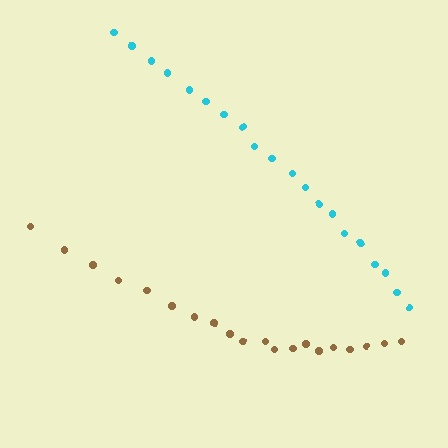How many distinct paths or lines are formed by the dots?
There are 2 distinct paths.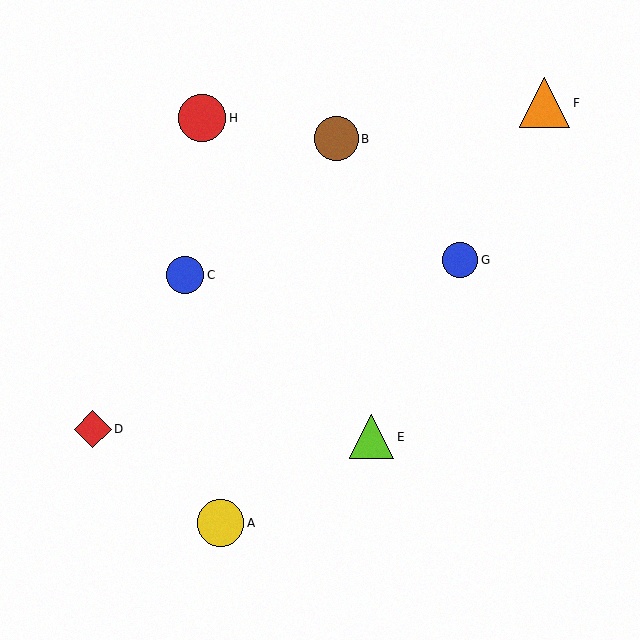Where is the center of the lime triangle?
The center of the lime triangle is at (372, 437).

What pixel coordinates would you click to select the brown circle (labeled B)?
Click at (336, 139) to select the brown circle B.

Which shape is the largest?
The orange triangle (labeled F) is the largest.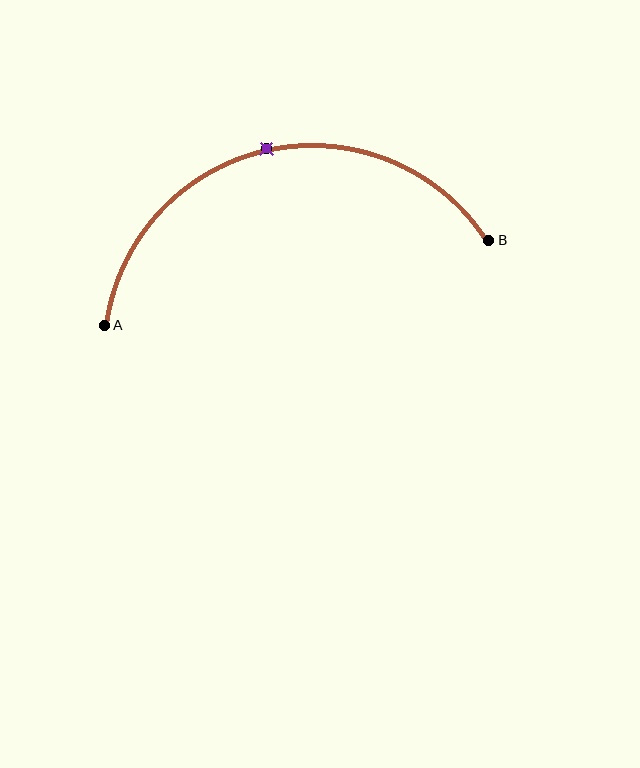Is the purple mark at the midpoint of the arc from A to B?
Yes. The purple mark lies on the arc at equal arc-length from both A and B — it is the arc midpoint.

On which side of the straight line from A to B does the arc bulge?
The arc bulges above the straight line connecting A and B.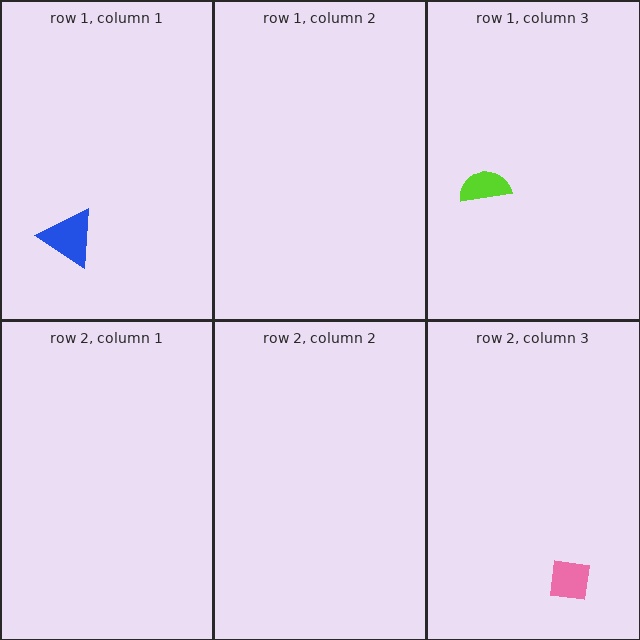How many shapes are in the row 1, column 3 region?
1.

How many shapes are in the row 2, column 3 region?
1.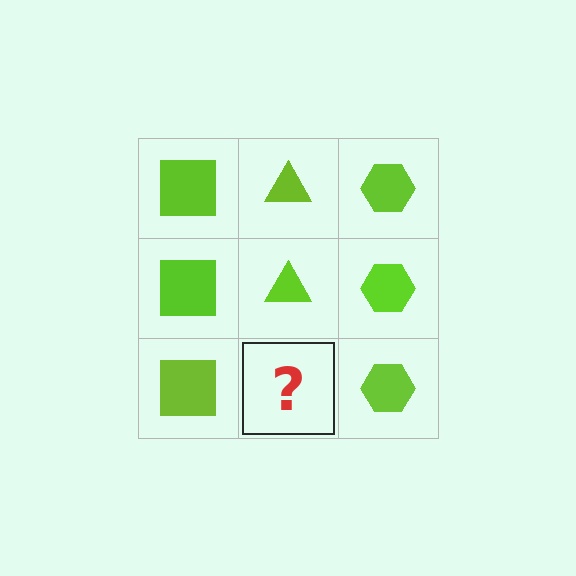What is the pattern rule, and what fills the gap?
The rule is that each column has a consistent shape. The gap should be filled with a lime triangle.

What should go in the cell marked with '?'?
The missing cell should contain a lime triangle.